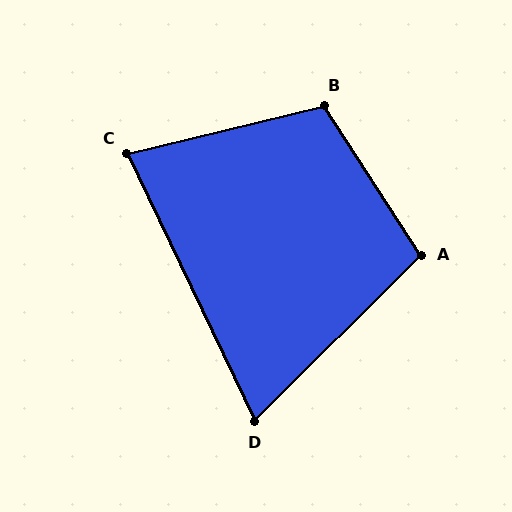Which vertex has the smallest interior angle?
D, at approximately 71 degrees.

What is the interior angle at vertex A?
Approximately 102 degrees (obtuse).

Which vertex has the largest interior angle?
B, at approximately 109 degrees.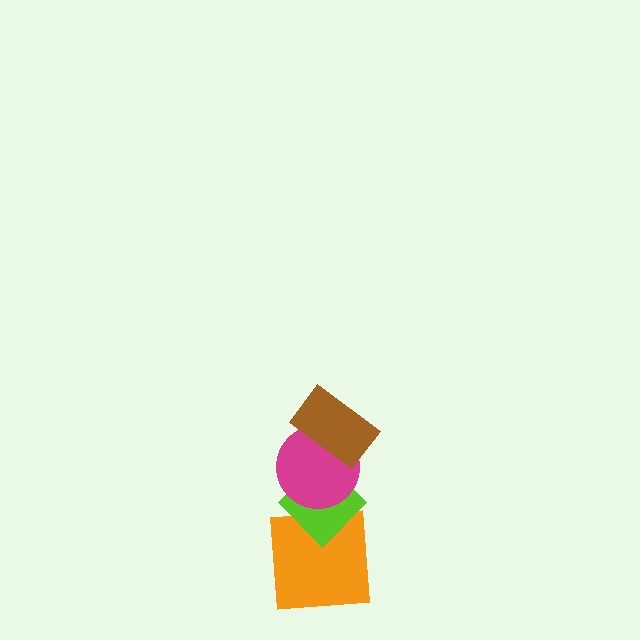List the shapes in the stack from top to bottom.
From top to bottom: the brown rectangle, the magenta circle, the lime diamond, the orange square.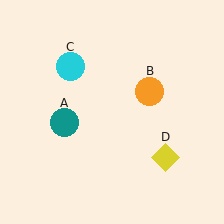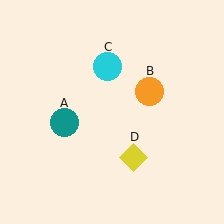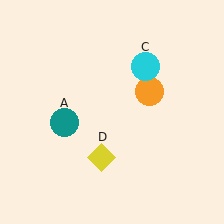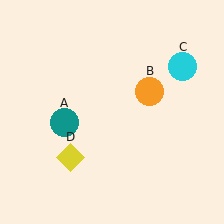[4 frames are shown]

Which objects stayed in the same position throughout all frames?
Teal circle (object A) and orange circle (object B) remained stationary.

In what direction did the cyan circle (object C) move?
The cyan circle (object C) moved right.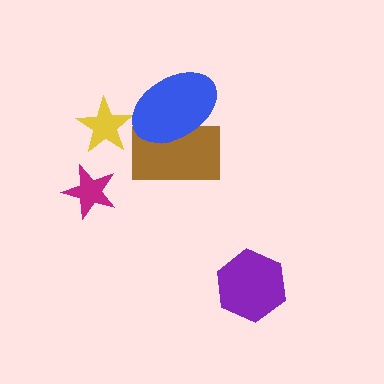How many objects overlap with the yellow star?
0 objects overlap with the yellow star.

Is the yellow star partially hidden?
No, no other shape covers it.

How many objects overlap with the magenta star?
0 objects overlap with the magenta star.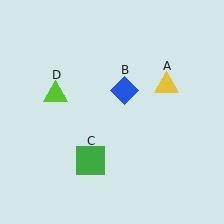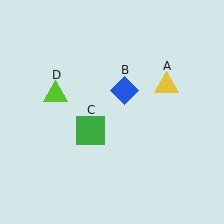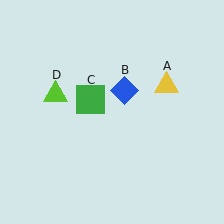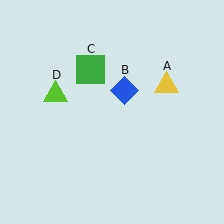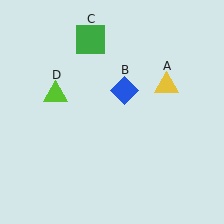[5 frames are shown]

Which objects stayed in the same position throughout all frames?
Yellow triangle (object A) and blue diamond (object B) and lime triangle (object D) remained stationary.